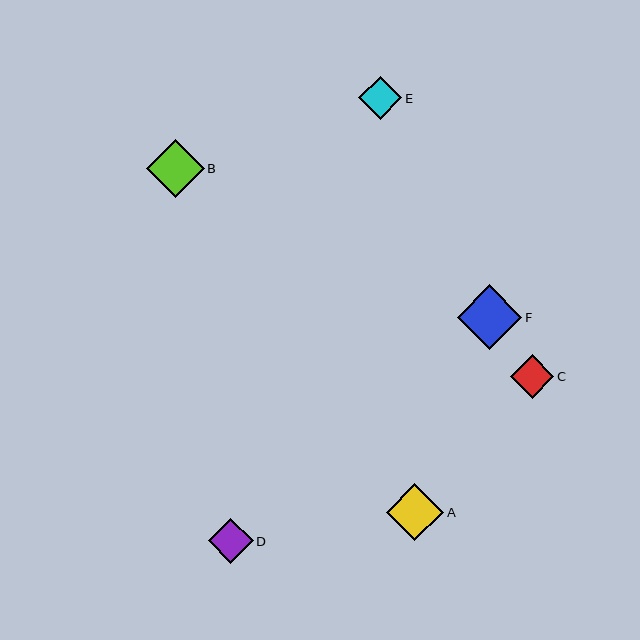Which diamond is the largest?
Diamond F is the largest with a size of approximately 64 pixels.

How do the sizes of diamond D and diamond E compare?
Diamond D and diamond E are approximately the same size.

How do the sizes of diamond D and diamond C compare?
Diamond D and diamond C are approximately the same size.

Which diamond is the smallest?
Diamond E is the smallest with a size of approximately 43 pixels.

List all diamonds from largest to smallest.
From largest to smallest: F, B, A, D, C, E.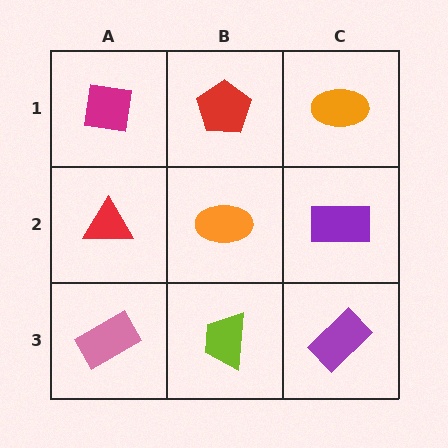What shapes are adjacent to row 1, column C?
A purple rectangle (row 2, column C), a red pentagon (row 1, column B).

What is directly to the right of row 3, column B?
A purple rectangle.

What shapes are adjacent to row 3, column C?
A purple rectangle (row 2, column C), a lime trapezoid (row 3, column B).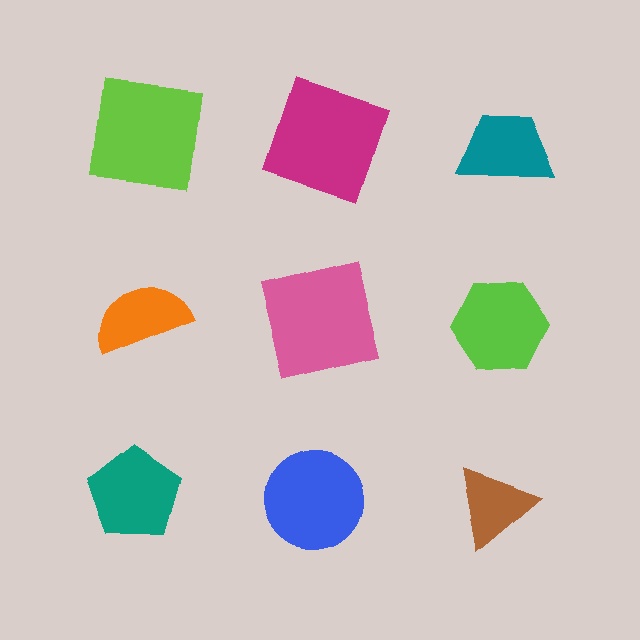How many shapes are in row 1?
3 shapes.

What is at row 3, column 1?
A teal pentagon.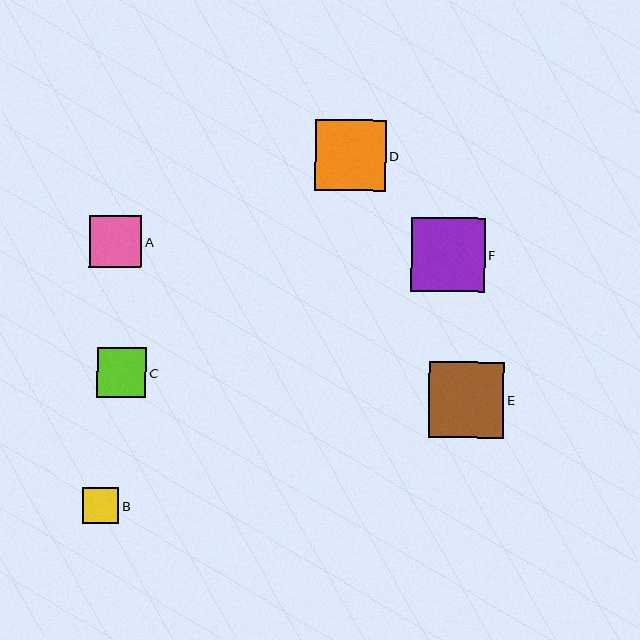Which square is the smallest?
Square B is the smallest with a size of approximately 36 pixels.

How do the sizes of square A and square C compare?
Square A and square C are approximately the same size.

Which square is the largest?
Square E is the largest with a size of approximately 76 pixels.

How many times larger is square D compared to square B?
Square D is approximately 1.9 times the size of square B.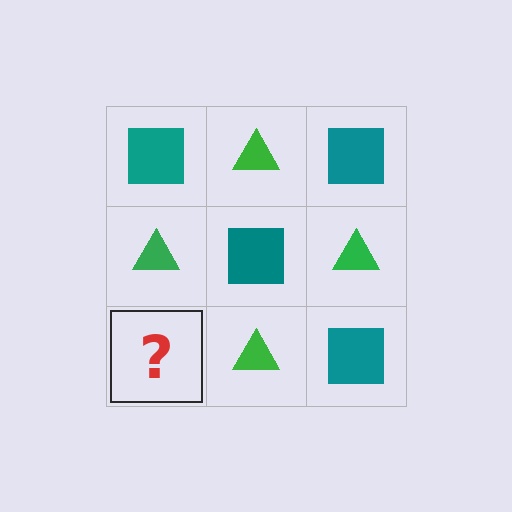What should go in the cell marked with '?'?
The missing cell should contain a teal square.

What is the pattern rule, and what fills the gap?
The rule is that it alternates teal square and green triangle in a checkerboard pattern. The gap should be filled with a teal square.